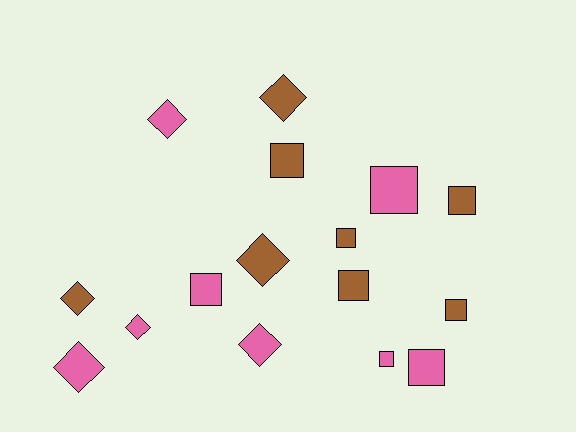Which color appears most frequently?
Pink, with 8 objects.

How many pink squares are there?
There are 4 pink squares.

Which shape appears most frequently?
Square, with 9 objects.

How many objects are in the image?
There are 16 objects.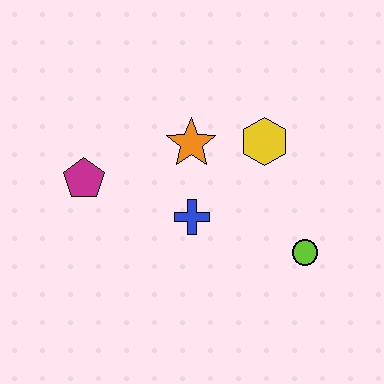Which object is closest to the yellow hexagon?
The orange star is closest to the yellow hexagon.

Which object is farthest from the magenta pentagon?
The lime circle is farthest from the magenta pentagon.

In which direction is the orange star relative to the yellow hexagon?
The orange star is to the left of the yellow hexagon.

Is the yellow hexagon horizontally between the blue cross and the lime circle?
Yes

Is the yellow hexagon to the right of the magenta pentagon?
Yes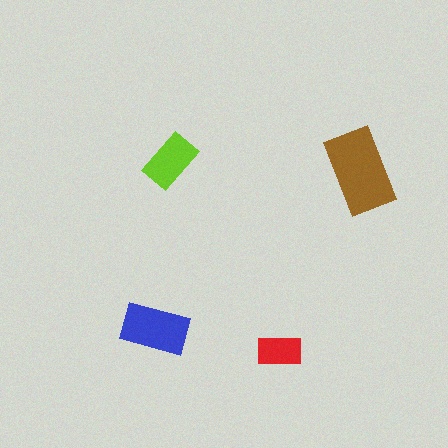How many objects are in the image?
There are 4 objects in the image.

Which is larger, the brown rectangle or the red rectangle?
The brown one.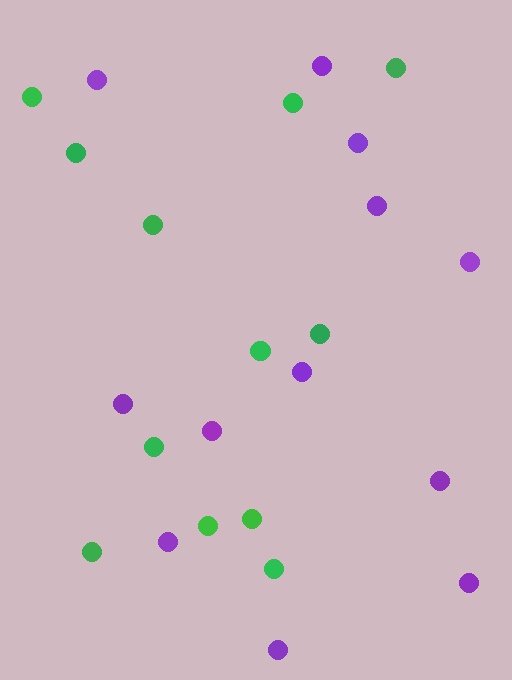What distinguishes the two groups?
There are 2 groups: one group of green circles (12) and one group of purple circles (12).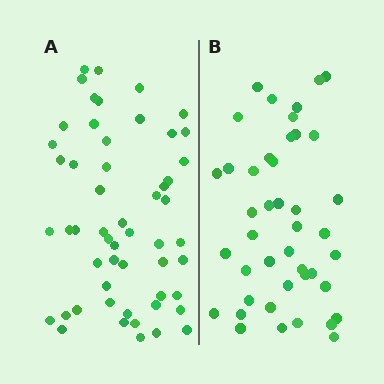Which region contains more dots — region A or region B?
Region A (the left region) has more dots.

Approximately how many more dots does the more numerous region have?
Region A has roughly 12 or so more dots than region B.